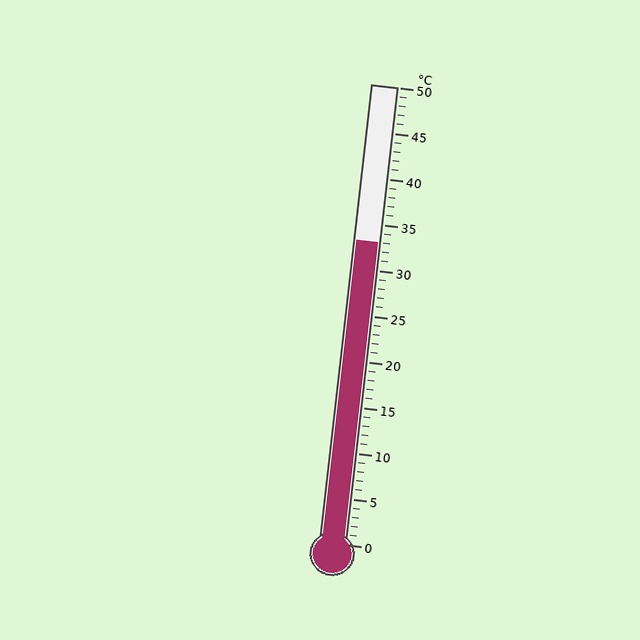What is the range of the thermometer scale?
The thermometer scale ranges from 0°C to 50°C.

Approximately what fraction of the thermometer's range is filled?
The thermometer is filled to approximately 65% of its range.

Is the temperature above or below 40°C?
The temperature is below 40°C.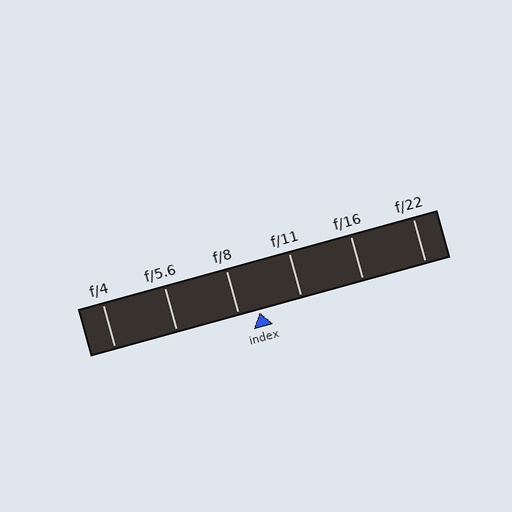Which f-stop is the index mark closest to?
The index mark is closest to f/8.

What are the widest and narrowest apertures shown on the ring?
The widest aperture shown is f/4 and the narrowest is f/22.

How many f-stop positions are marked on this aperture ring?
There are 6 f-stop positions marked.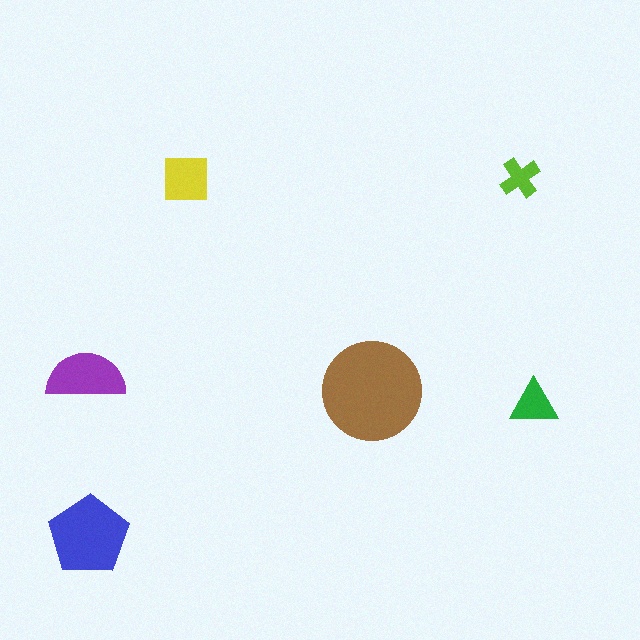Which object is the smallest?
The lime cross.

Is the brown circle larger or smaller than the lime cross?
Larger.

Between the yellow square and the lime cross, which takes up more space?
The yellow square.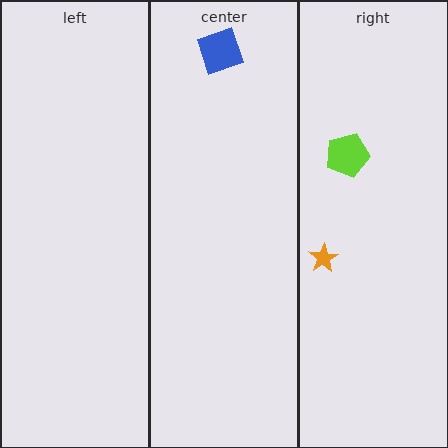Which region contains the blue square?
The center region.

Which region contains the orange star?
The right region.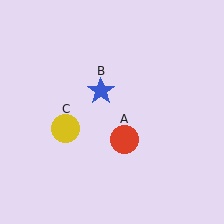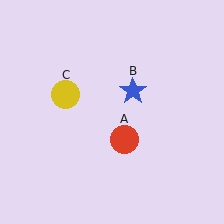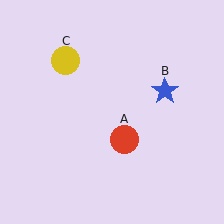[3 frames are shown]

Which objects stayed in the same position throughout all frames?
Red circle (object A) remained stationary.